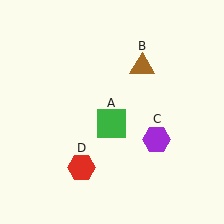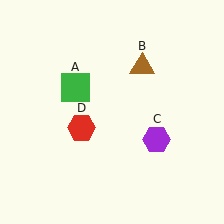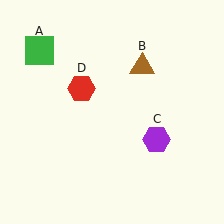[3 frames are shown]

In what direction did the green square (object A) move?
The green square (object A) moved up and to the left.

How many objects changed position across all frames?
2 objects changed position: green square (object A), red hexagon (object D).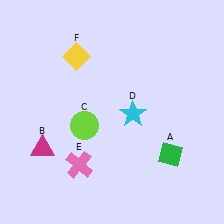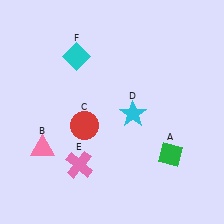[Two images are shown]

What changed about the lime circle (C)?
In Image 1, C is lime. In Image 2, it changed to red.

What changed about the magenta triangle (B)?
In Image 1, B is magenta. In Image 2, it changed to pink.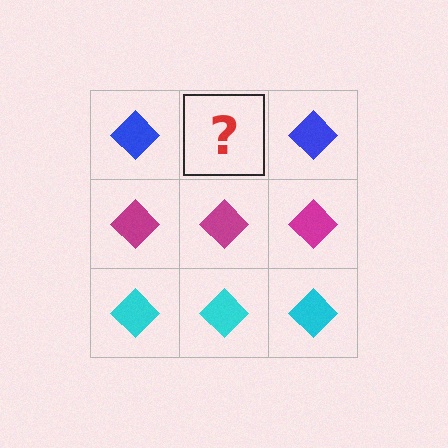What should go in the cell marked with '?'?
The missing cell should contain a blue diamond.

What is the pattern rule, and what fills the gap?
The rule is that each row has a consistent color. The gap should be filled with a blue diamond.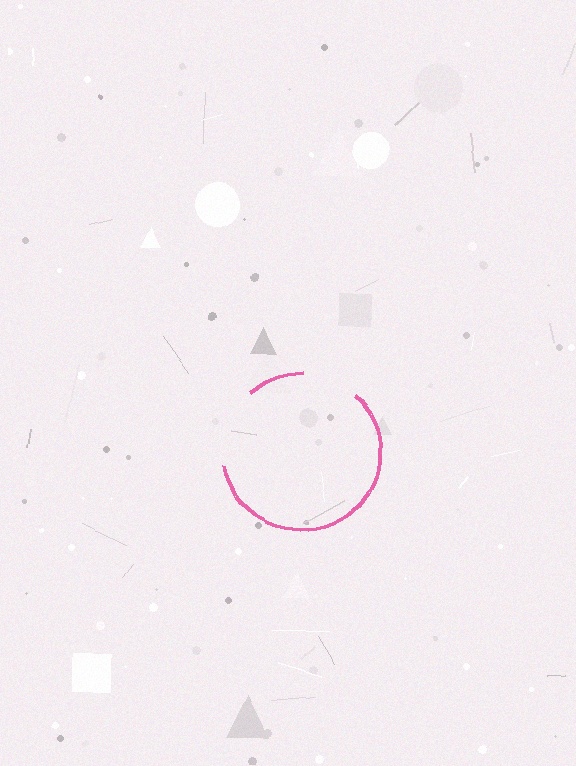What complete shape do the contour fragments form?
The contour fragments form a circle.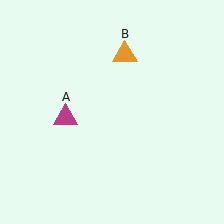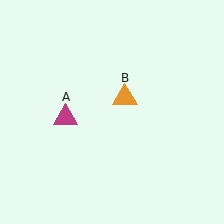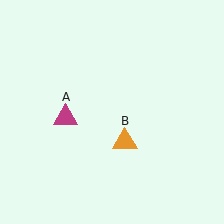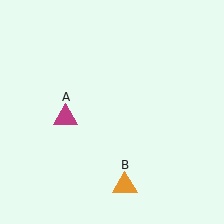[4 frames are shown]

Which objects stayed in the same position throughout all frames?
Magenta triangle (object A) remained stationary.